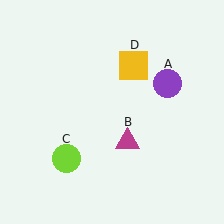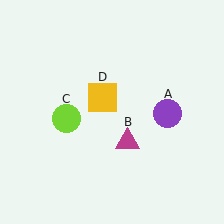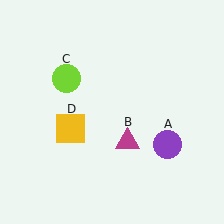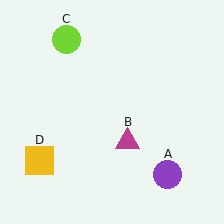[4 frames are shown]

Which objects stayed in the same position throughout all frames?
Magenta triangle (object B) remained stationary.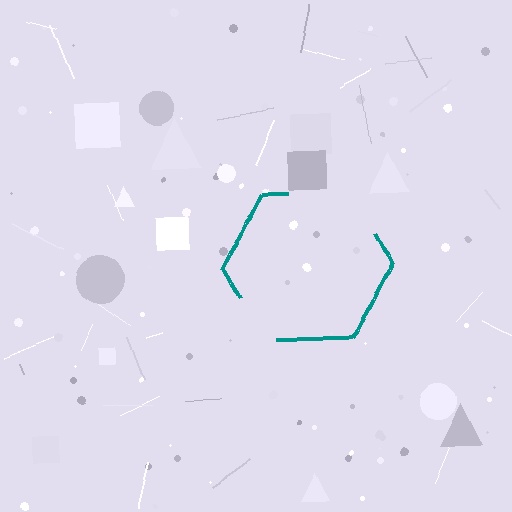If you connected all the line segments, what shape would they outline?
They would outline a hexagon.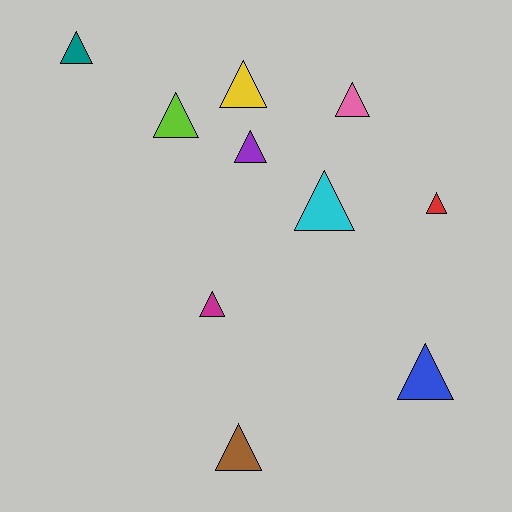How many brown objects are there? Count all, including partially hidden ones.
There is 1 brown object.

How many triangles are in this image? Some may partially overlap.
There are 10 triangles.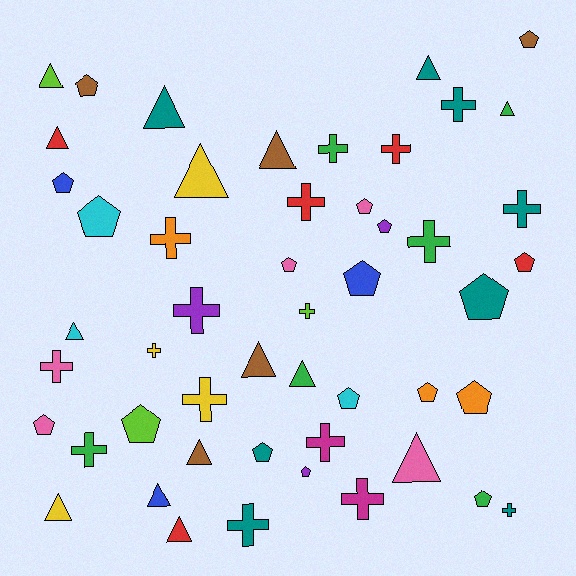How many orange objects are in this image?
There are 3 orange objects.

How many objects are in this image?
There are 50 objects.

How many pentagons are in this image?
There are 18 pentagons.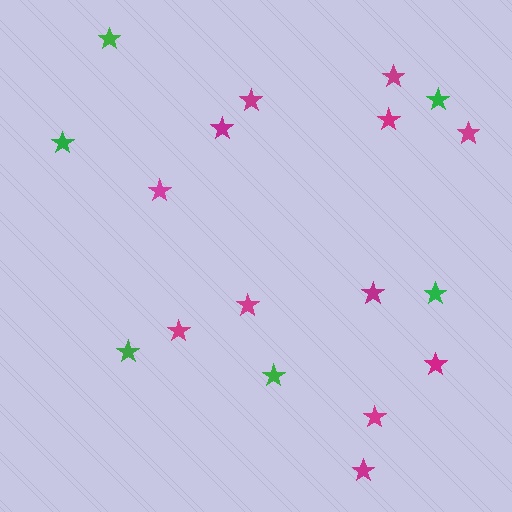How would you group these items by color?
There are 2 groups: one group of magenta stars (12) and one group of green stars (6).